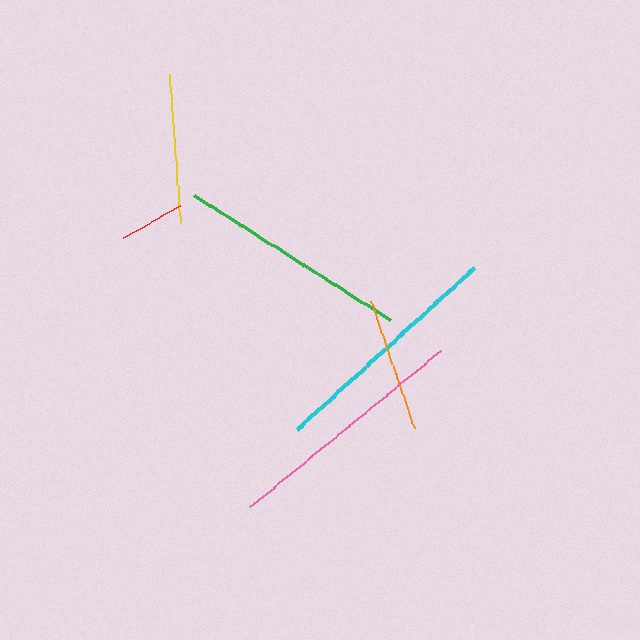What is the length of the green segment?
The green segment is approximately 233 pixels long.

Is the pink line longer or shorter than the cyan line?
The pink line is longer than the cyan line.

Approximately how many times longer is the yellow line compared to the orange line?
The yellow line is approximately 1.1 times the length of the orange line.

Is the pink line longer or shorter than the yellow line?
The pink line is longer than the yellow line.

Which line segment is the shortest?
The red line is the shortest at approximately 66 pixels.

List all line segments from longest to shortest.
From longest to shortest: pink, cyan, green, yellow, orange, red.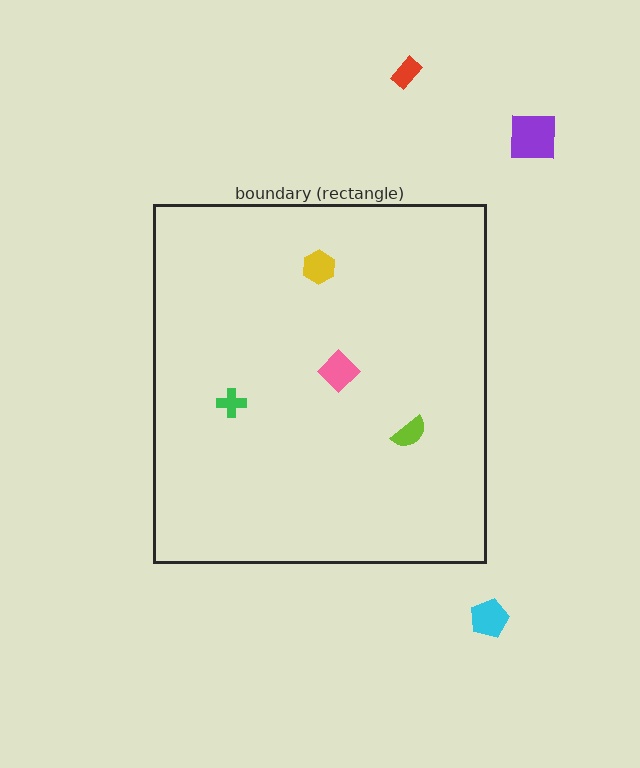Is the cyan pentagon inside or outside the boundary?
Outside.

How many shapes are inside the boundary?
4 inside, 3 outside.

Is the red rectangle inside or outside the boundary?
Outside.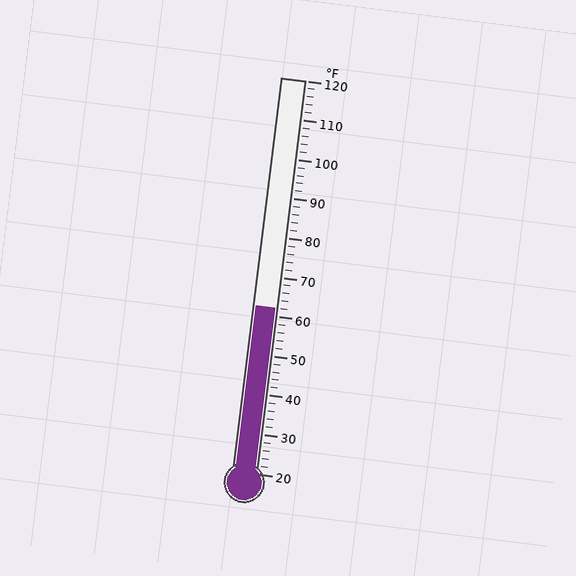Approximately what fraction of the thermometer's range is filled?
The thermometer is filled to approximately 40% of its range.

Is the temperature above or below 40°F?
The temperature is above 40°F.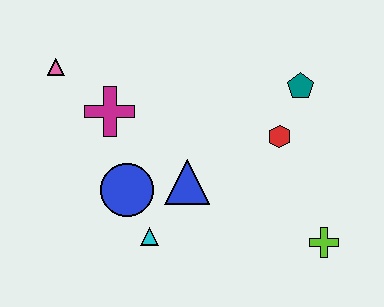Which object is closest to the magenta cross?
The pink triangle is closest to the magenta cross.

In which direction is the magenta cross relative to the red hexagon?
The magenta cross is to the left of the red hexagon.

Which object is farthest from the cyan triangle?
The teal pentagon is farthest from the cyan triangle.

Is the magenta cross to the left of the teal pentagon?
Yes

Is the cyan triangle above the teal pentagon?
No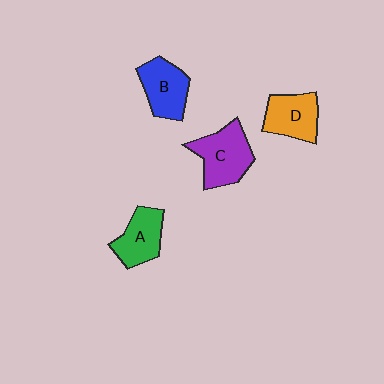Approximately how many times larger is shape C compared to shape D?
Approximately 1.2 times.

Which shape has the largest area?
Shape C (purple).